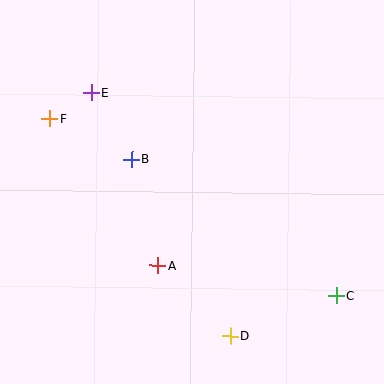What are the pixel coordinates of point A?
Point A is at (158, 265).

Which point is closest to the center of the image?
Point B at (132, 160) is closest to the center.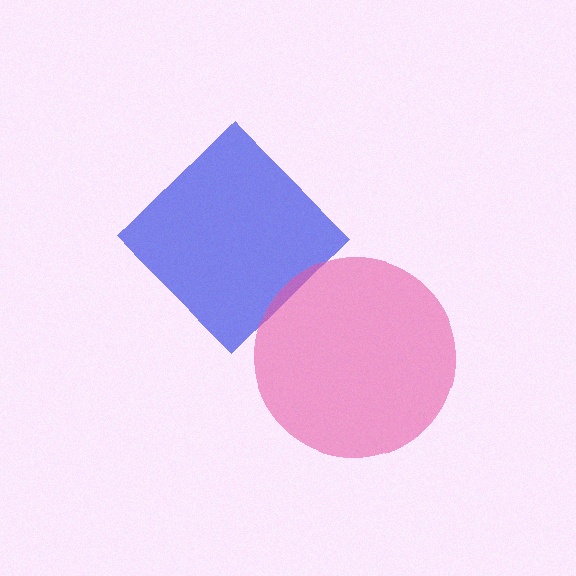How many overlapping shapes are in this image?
There are 2 overlapping shapes in the image.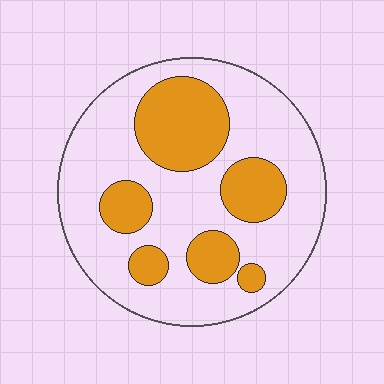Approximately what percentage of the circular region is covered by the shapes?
Approximately 30%.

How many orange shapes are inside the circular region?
6.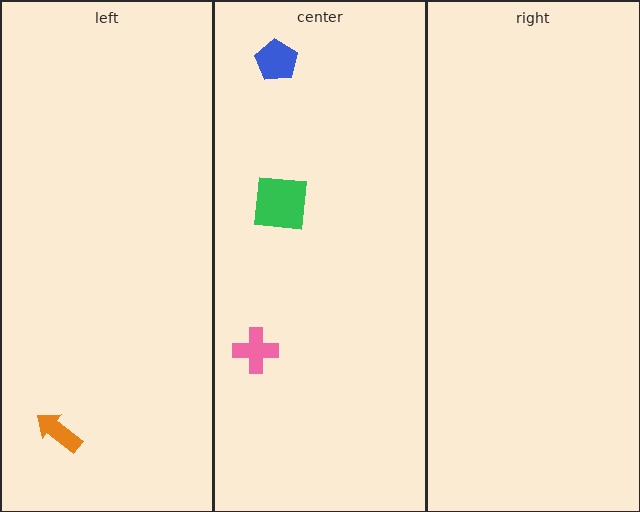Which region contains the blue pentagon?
The center region.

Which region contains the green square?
The center region.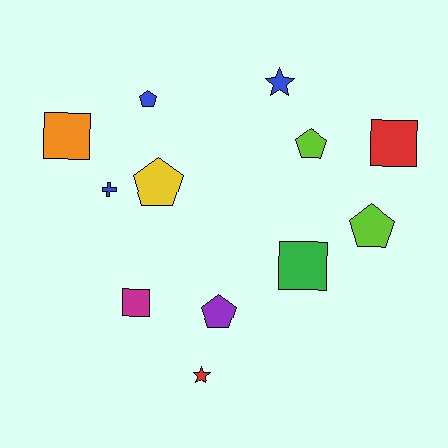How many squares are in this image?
There are 4 squares.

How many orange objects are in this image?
There is 1 orange object.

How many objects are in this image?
There are 12 objects.